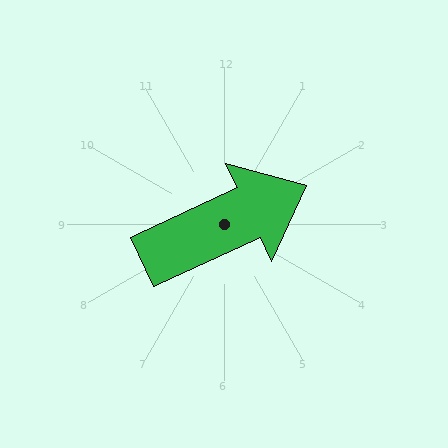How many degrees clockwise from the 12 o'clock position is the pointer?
Approximately 65 degrees.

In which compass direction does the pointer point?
Northeast.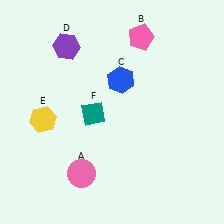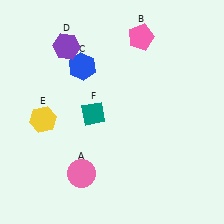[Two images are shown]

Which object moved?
The blue hexagon (C) moved left.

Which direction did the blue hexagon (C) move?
The blue hexagon (C) moved left.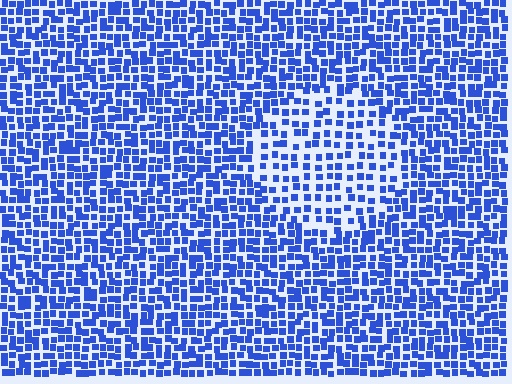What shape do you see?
I see a circle.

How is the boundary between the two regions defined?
The boundary is defined by a change in element density (approximately 1.7x ratio). All elements are the same color, size, and shape.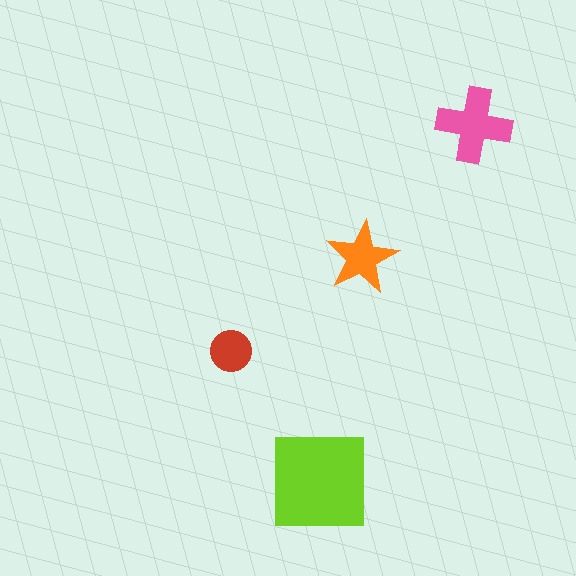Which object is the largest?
The lime square.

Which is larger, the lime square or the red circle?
The lime square.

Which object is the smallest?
The red circle.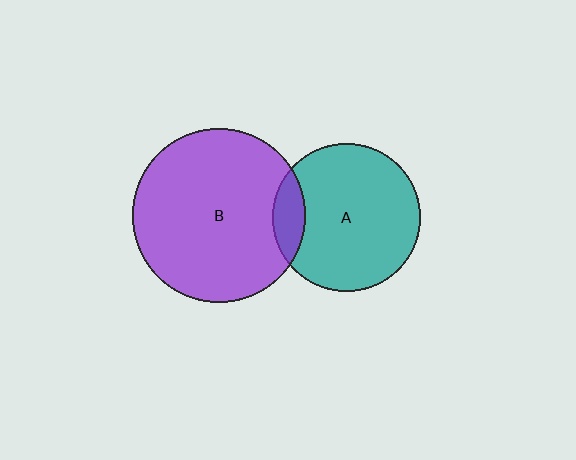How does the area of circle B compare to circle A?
Approximately 1.4 times.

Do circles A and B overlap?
Yes.